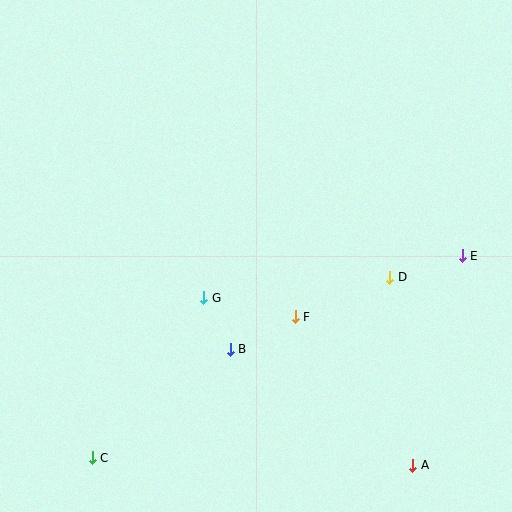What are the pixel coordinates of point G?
Point G is at (204, 298).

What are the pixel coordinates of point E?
Point E is at (462, 256).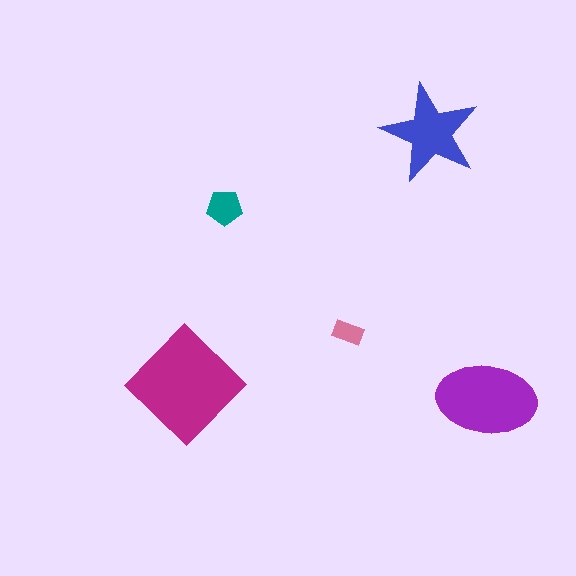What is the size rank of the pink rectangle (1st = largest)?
5th.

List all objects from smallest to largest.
The pink rectangle, the teal pentagon, the blue star, the purple ellipse, the magenta diamond.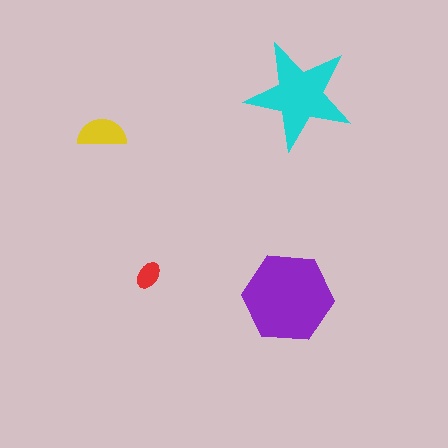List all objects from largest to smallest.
The purple hexagon, the cyan star, the yellow semicircle, the red ellipse.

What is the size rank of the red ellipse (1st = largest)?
4th.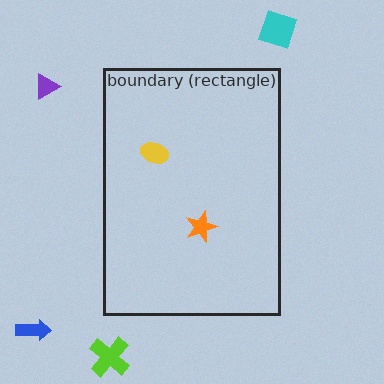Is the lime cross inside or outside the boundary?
Outside.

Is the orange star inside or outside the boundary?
Inside.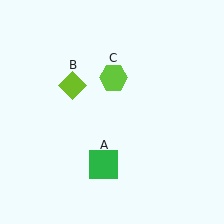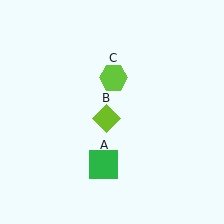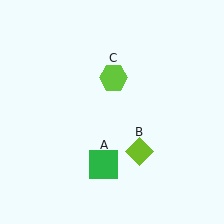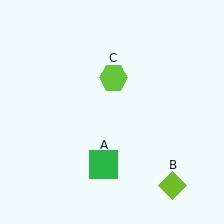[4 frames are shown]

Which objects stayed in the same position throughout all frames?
Green square (object A) and lime hexagon (object C) remained stationary.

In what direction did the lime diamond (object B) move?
The lime diamond (object B) moved down and to the right.